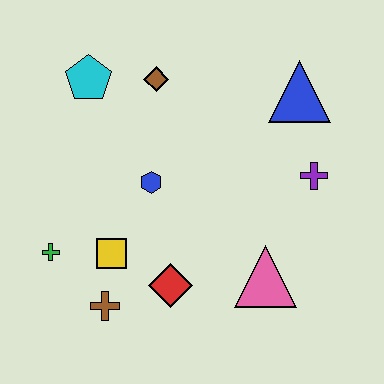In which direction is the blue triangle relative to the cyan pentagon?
The blue triangle is to the right of the cyan pentagon.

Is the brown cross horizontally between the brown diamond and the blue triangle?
No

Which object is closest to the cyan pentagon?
The brown diamond is closest to the cyan pentagon.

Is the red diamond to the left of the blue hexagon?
No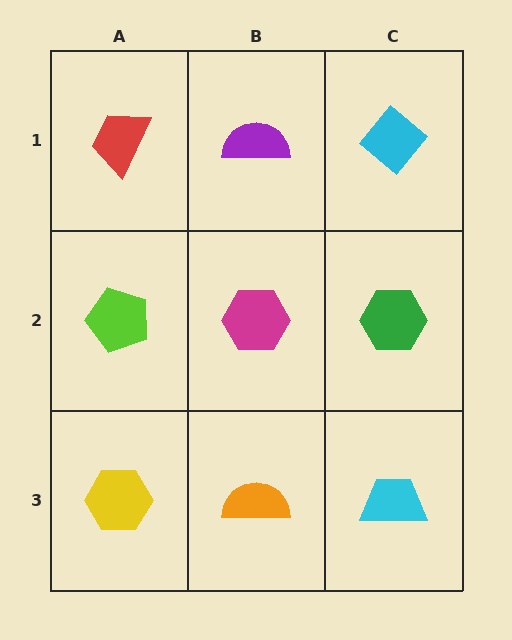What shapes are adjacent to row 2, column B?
A purple semicircle (row 1, column B), an orange semicircle (row 3, column B), a lime pentagon (row 2, column A), a green hexagon (row 2, column C).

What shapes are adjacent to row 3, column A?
A lime pentagon (row 2, column A), an orange semicircle (row 3, column B).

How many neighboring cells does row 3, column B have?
3.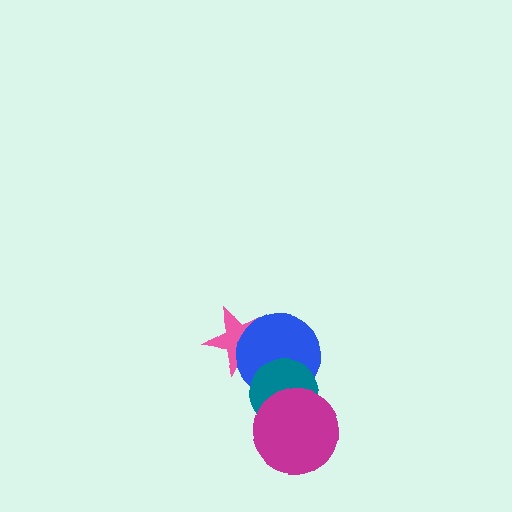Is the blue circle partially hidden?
Yes, it is partially covered by another shape.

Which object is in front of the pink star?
The blue circle is in front of the pink star.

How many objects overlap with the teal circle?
2 objects overlap with the teal circle.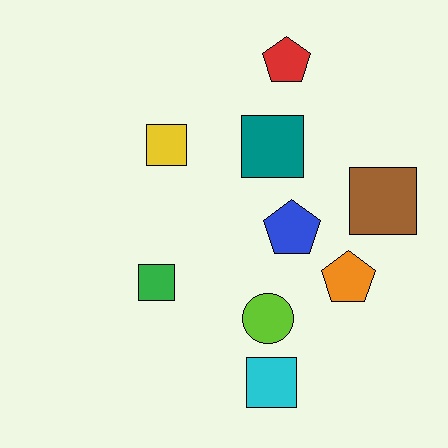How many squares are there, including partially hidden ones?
There are 5 squares.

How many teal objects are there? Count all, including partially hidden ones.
There is 1 teal object.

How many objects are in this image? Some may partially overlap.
There are 9 objects.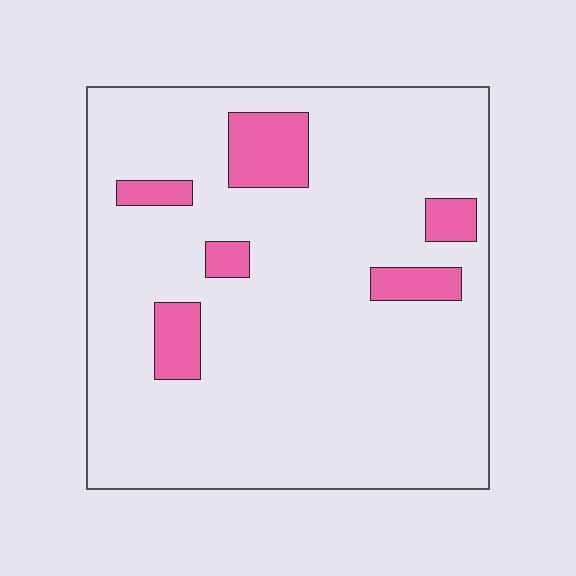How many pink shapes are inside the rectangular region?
6.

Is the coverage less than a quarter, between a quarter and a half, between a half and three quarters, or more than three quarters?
Less than a quarter.